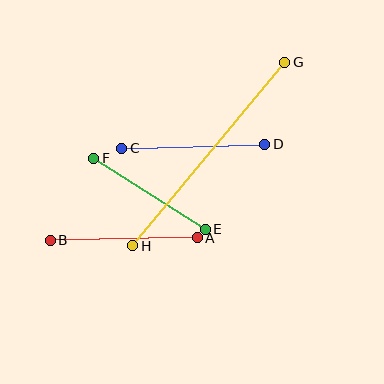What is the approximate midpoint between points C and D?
The midpoint is at approximately (193, 146) pixels.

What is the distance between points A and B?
The distance is approximately 147 pixels.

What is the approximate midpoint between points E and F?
The midpoint is at approximately (150, 194) pixels.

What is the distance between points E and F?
The distance is approximately 132 pixels.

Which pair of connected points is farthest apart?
Points G and H are farthest apart.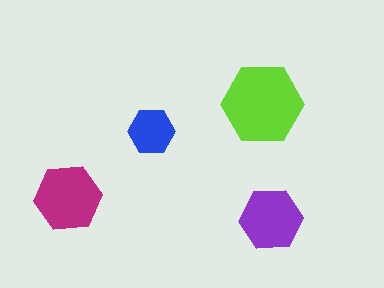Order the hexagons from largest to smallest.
the lime one, the magenta one, the purple one, the blue one.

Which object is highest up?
The lime hexagon is topmost.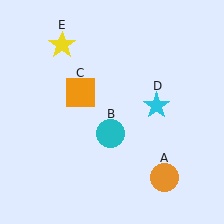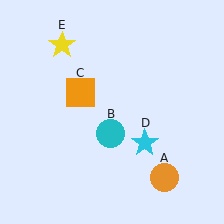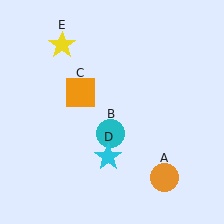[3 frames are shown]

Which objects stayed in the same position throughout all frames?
Orange circle (object A) and cyan circle (object B) and orange square (object C) and yellow star (object E) remained stationary.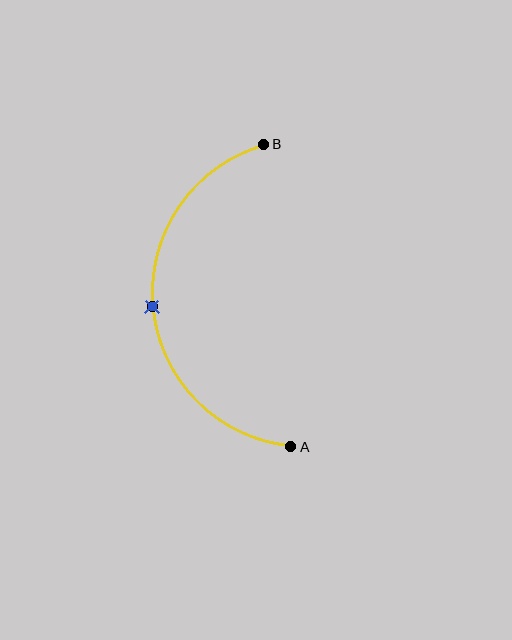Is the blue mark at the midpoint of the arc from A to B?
Yes. The blue mark lies on the arc at equal arc-length from both A and B — it is the arc midpoint.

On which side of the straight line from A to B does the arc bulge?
The arc bulges to the left of the straight line connecting A and B.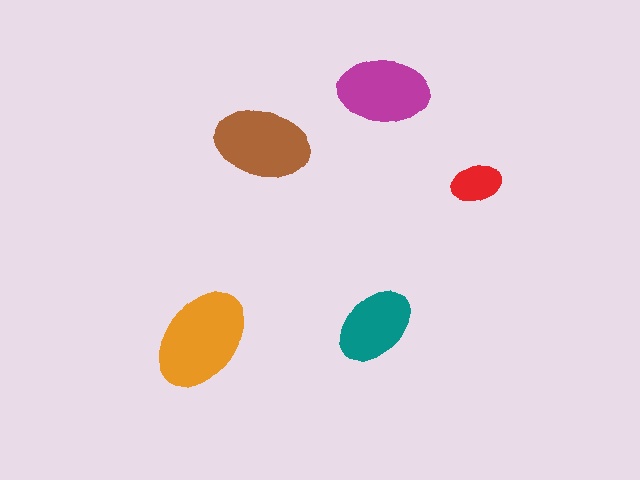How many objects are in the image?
There are 5 objects in the image.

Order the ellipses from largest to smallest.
the orange one, the brown one, the magenta one, the teal one, the red one.